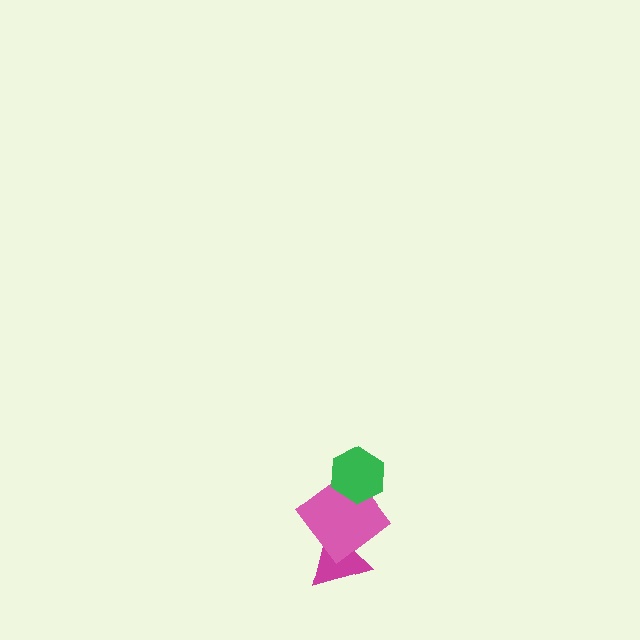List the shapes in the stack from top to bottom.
From top to bottom: the green hexagon, the pink diamond, the magenta triangle.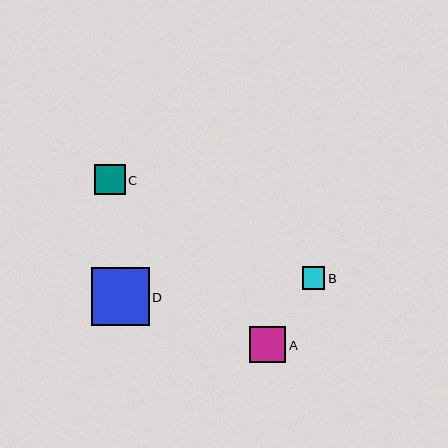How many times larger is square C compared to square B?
Square C is approximately 1.4 times the size of square B.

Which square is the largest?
Square D is the largest with a size of approximately 58 pixels.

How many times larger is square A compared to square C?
Square A is approximately 1.2 times the size of square C.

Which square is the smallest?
Square B is the smallest with a size of approximately 23 pixels.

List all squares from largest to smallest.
From largest to smallest: D, A, C, B.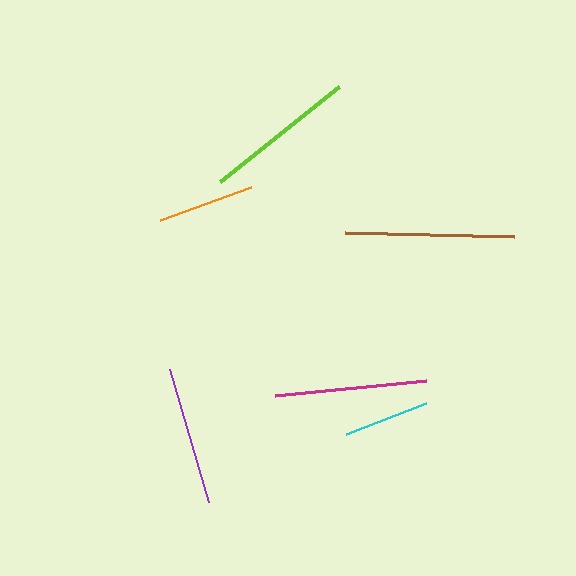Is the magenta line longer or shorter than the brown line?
The brown line is longer than the magenta line.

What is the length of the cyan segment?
The cyan segment is approximately 85 pixels long.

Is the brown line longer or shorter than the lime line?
The brown line is longer than the lime line.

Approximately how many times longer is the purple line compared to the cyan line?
The purple line is approximately 1.6 times the length of the cyan line.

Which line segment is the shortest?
The cyan line is the shortest at approximately 85 pixels.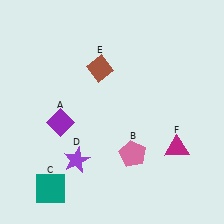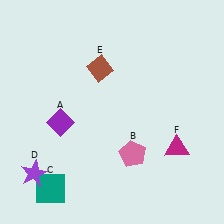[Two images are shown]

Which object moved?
The purple star (D) moved left.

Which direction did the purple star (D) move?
The purple star (D) moved left.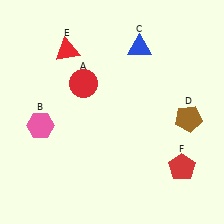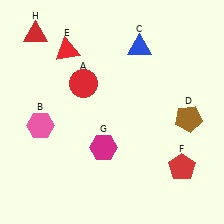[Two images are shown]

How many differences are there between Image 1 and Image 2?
There are 2 differences between the two images.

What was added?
A magenta hexagon (G), a red triangle (H) were added in Image 2.